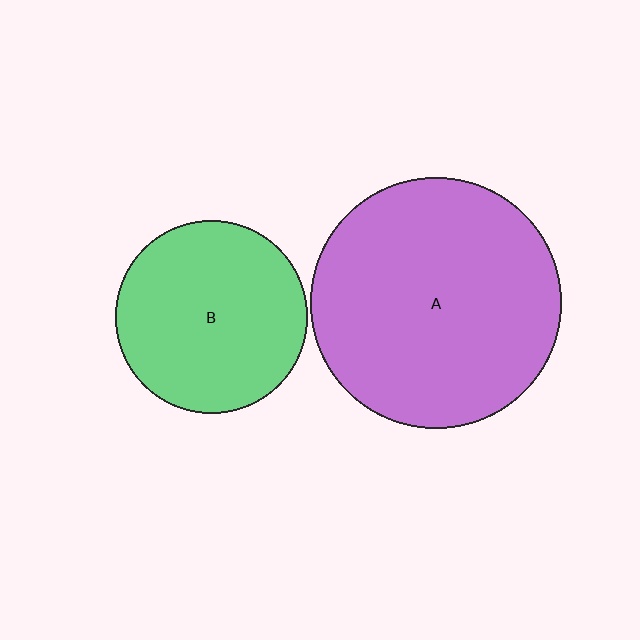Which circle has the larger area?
Circle A (purple).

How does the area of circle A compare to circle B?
Approximately 1.7 times.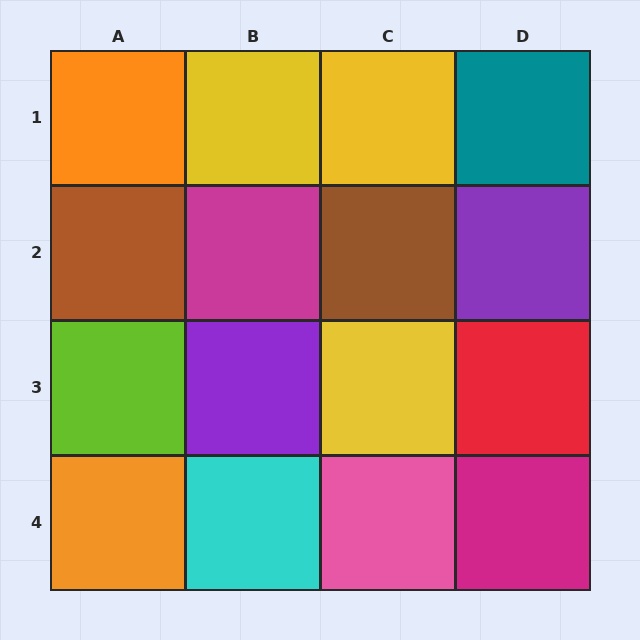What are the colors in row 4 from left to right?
Orange, cyan, pink, magenta.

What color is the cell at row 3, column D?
Red.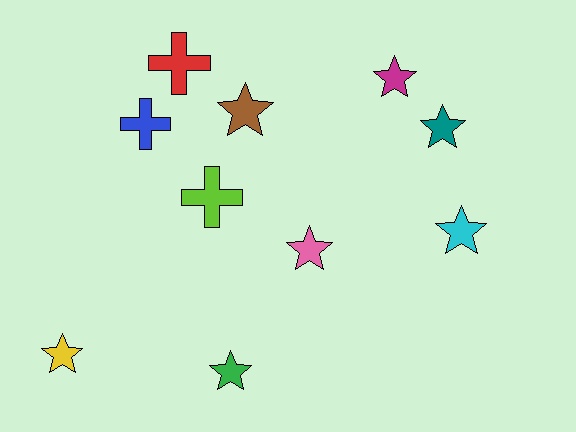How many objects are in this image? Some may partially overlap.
There are 10 objects.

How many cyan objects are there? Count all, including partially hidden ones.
There is 1 cyan object.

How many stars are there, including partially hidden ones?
There are 7 stars.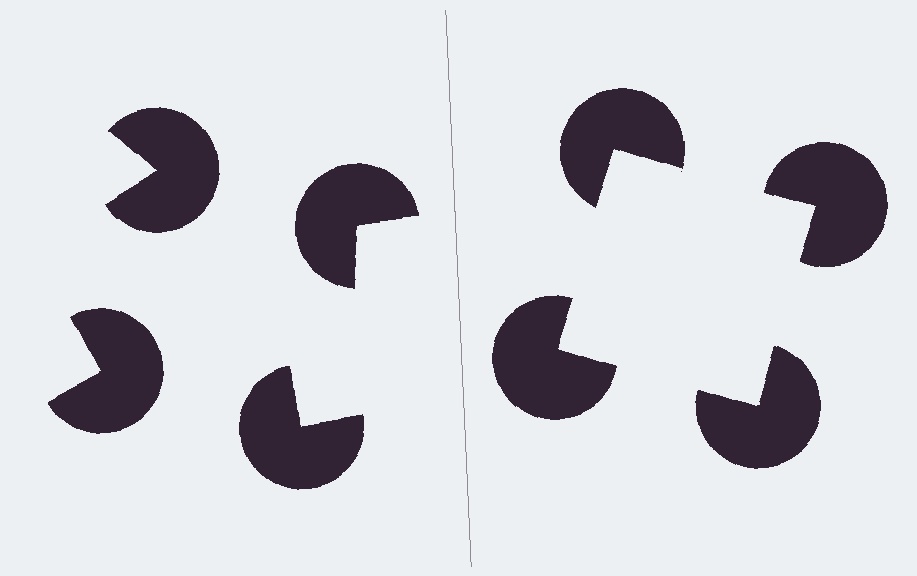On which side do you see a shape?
An illusory square appears on the right side. On the left side the wedge cuts are rotated, so no coherent shape forms.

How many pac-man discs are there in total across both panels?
8 — 4 on each side.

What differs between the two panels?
The pac-man discs are positioned identically on both sides; only the wedge orientations differ. On the right they align to a square; on the left they are misaligned.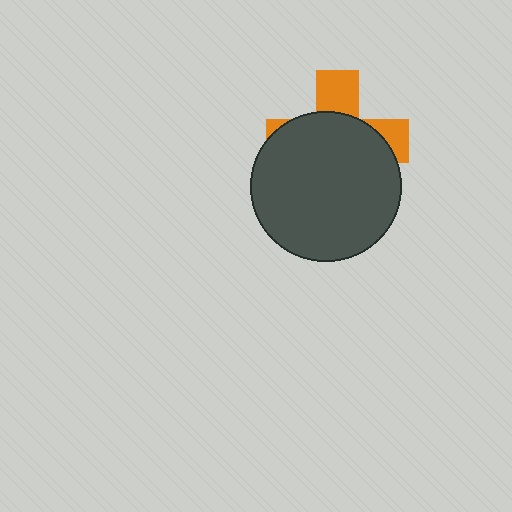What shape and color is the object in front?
The object in front is a dark gray circle.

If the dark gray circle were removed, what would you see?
You would see the complete orange cross.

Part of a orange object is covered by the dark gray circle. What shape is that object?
It is a cross.